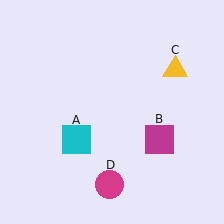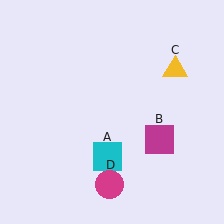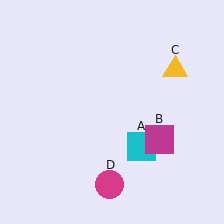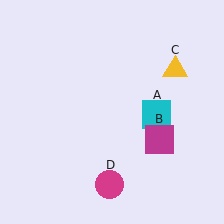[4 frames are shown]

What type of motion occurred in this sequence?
The cyan square (object A) rotated counterclockwise around the center of the scene.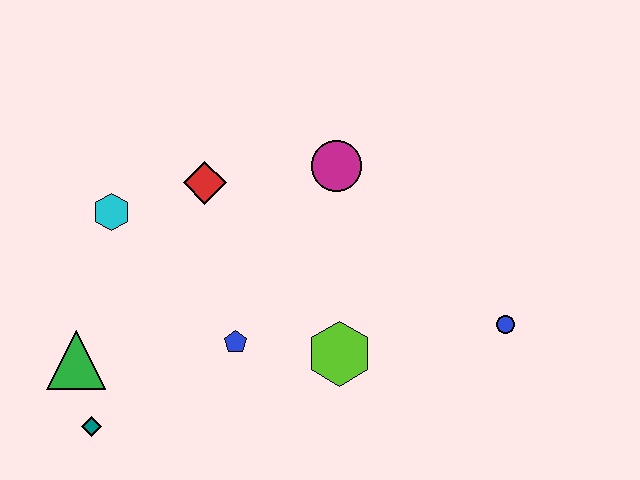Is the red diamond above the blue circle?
Yes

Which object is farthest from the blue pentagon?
The blue circle is farthest from the blue pentagon.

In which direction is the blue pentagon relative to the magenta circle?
The blue pentagon is below the magenta circle.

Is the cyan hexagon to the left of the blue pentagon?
Yes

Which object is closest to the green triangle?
The teal diamond is closest to the green triangle.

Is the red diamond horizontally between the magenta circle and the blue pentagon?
No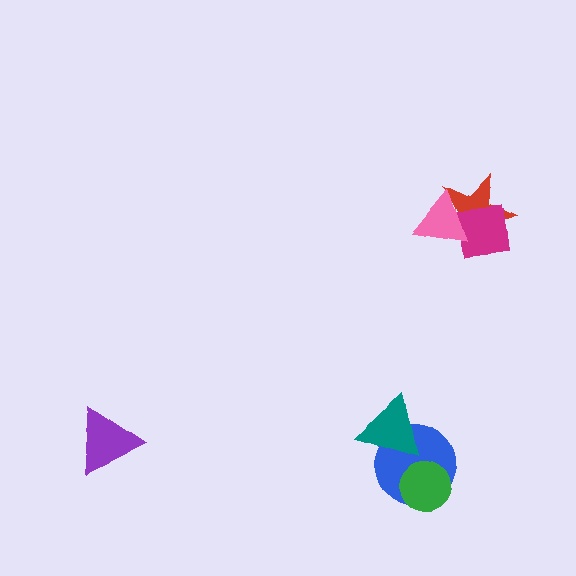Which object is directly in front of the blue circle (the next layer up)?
The green circle is directly in front of the blue circle.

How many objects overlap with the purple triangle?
0 objects overlap with the purple triangle.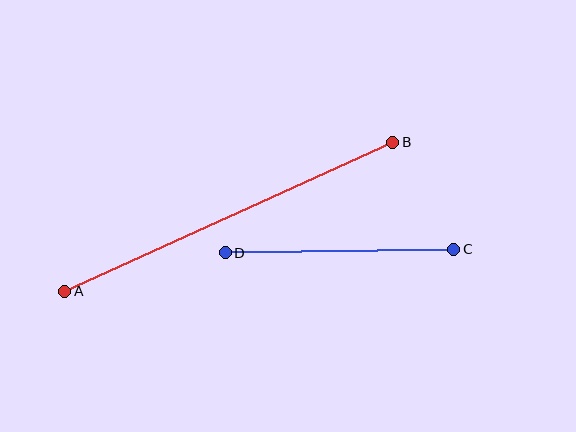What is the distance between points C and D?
The distance is approximately 229 pixels.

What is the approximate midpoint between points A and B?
The midpoint is at approximately (229, 217) pixels.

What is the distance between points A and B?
The distance is approximately 360 pixels.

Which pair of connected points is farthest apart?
Points A and B are farthest apart.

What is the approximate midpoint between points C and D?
The midpoint is at approximately (339, 251) pixels.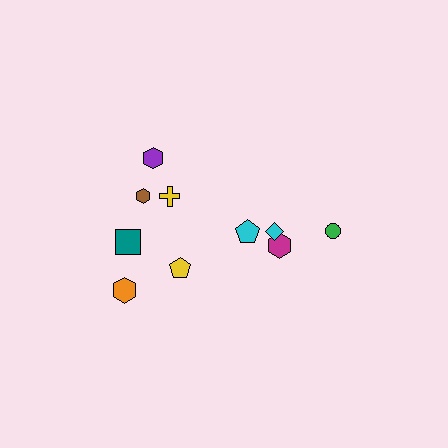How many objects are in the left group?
There are 6 objects.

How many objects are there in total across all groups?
There are 10 objects.